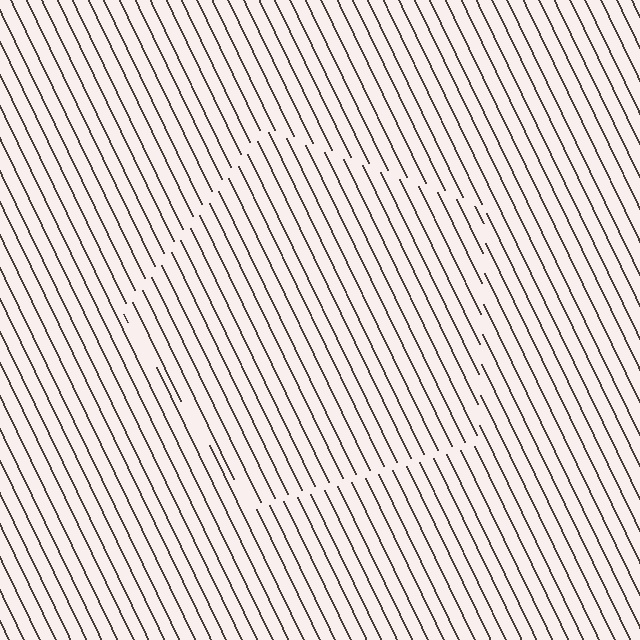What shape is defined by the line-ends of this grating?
An illusory pentagon. The interior of the shape contains the same grating, shifted by half a period — the contour is defined by the phase discontinuity where line-ends from the inner and outer gratings abut.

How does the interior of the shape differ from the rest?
The interior of the shape contains the same grating, shifted by half a period — the contour is defined by the phase discontinuity where line-ends from the inner and outer gratings abut.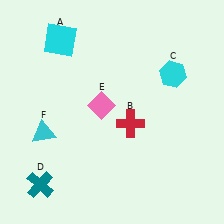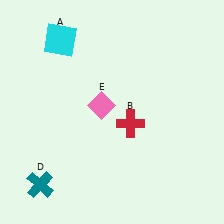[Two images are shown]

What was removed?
The cyan hexagon (C), the cyan triangle (F) were removed in Image 2.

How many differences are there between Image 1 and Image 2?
There are 2 differences between the two images.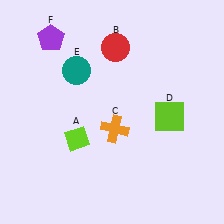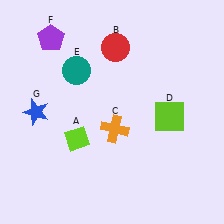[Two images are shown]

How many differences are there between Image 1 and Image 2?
There is 1 difference between the two images.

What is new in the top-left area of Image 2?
A blue star (G) was added in the top-left area of Image 2.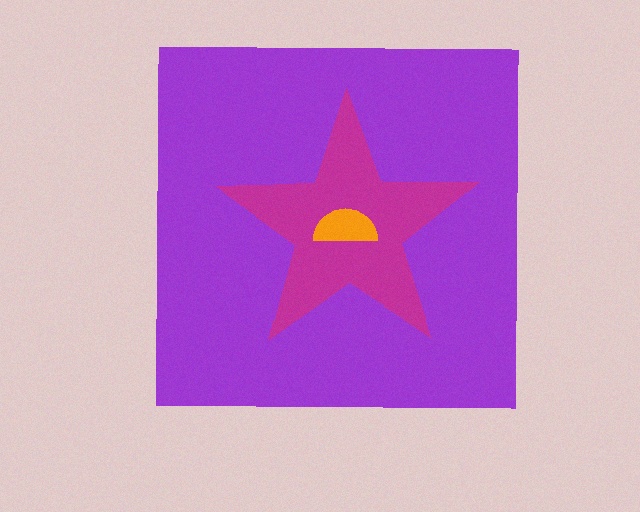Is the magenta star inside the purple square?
Yes.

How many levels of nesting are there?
3.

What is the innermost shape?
The orange semicircle.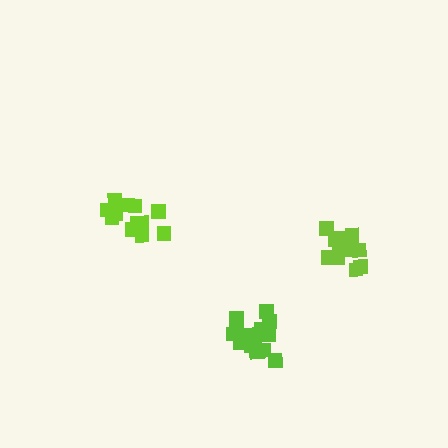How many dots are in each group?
Group 1: 12 dots, Group 2: 16 dots, Group 3: 18 dots (46 total).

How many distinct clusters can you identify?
There are 3 distinct clusters.